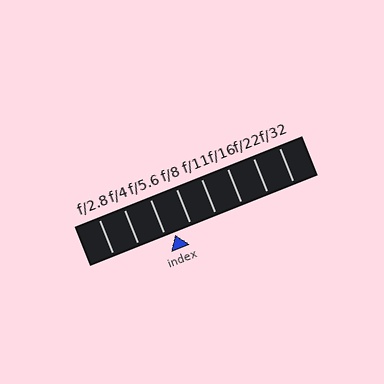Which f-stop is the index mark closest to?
The index mark is closest to f/5.6.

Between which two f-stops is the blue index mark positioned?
The index mark is between f/5.6 and f/8.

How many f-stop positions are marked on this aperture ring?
There are 8 f-stop positions marked.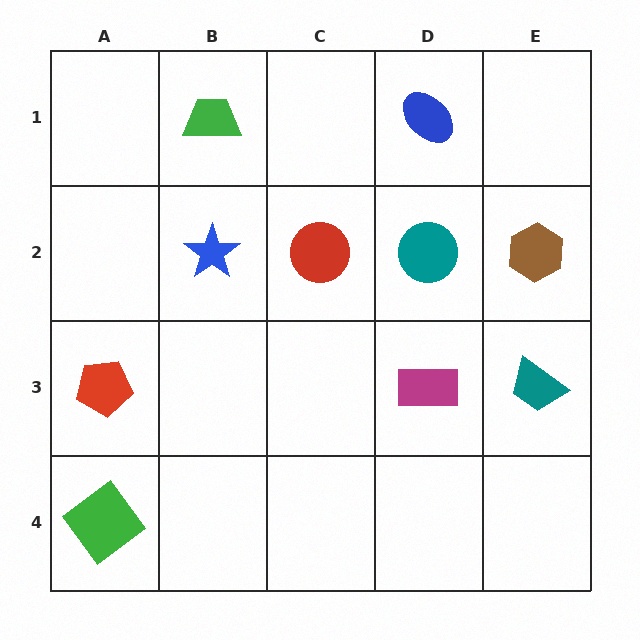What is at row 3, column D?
A magenta rectangle.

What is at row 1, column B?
A green trapezoid.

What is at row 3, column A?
A red pentagon.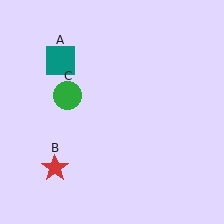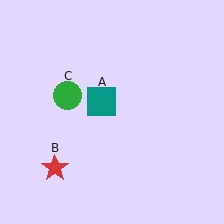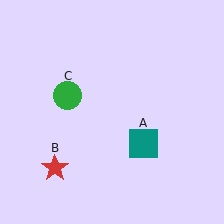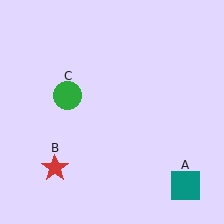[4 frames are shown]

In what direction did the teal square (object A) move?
The teal square (object A) moved down and to the right.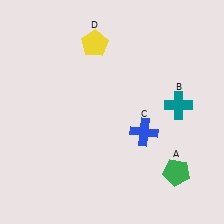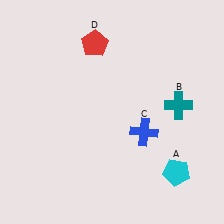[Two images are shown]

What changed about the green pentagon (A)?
In Image 1, A is green. In Image 2, it changed to cyan.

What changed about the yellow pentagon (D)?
In Image 1, D is yellow. In Image 2, it changed to red.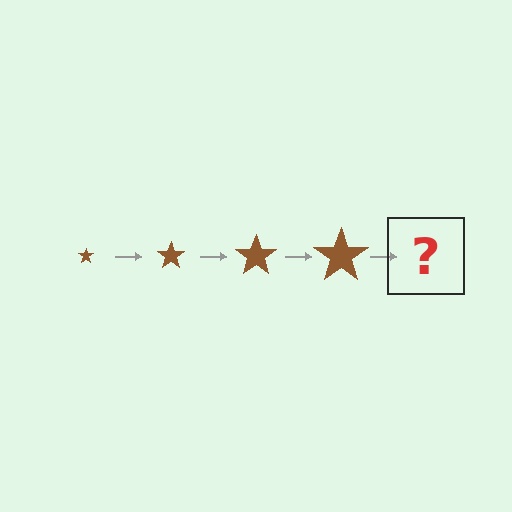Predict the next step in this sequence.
The next step is a brown star, larger than the previous one.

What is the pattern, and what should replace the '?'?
The pattern is that the star gets progressively larger each step. The '?' should be a brown star, larger than the previous one.